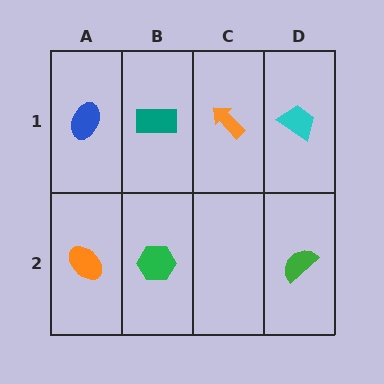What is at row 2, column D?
A green semicircle.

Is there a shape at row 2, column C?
No, that cell is empty.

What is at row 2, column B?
A green hexagon.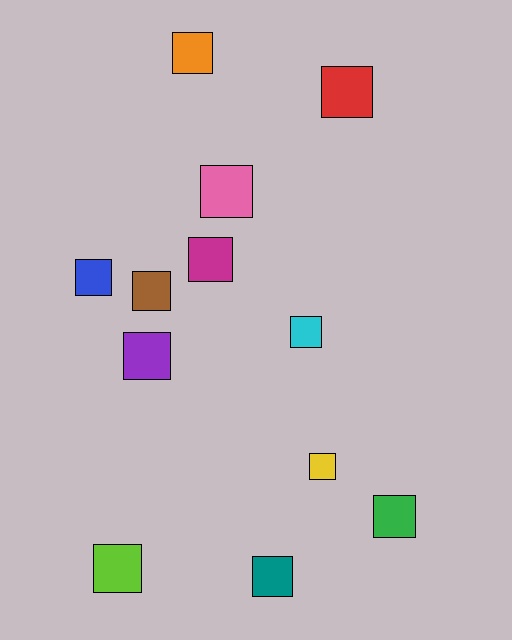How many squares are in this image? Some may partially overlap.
There are 12 squares.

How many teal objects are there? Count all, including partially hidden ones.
There is 1 teal object.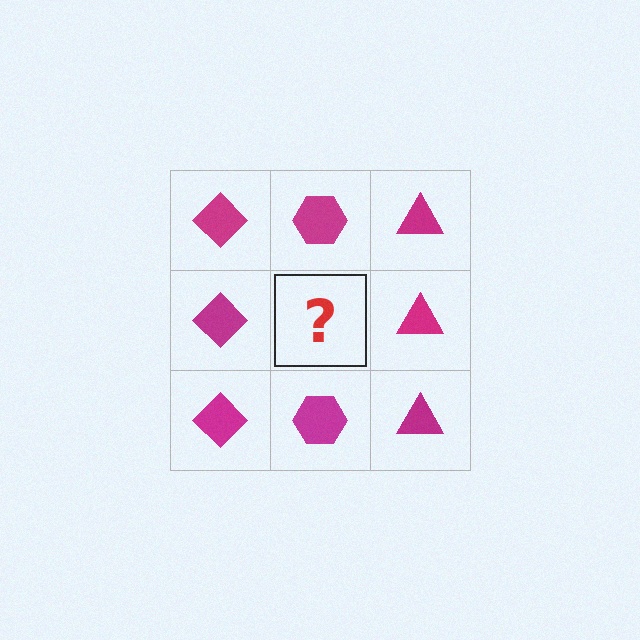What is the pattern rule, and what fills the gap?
The rule is that each column has a consistent shape. The gap should be filled with a magenta hexagon.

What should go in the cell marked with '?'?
The missing cell should contain a magenta hexagon.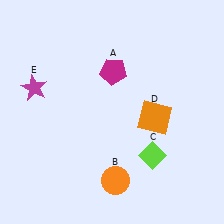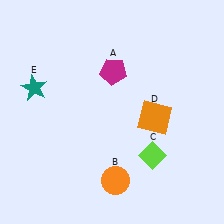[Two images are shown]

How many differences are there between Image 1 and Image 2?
There is 1 difference between the two images.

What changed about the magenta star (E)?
In Image 1, E is magenta. In Image 2, it changed to teal.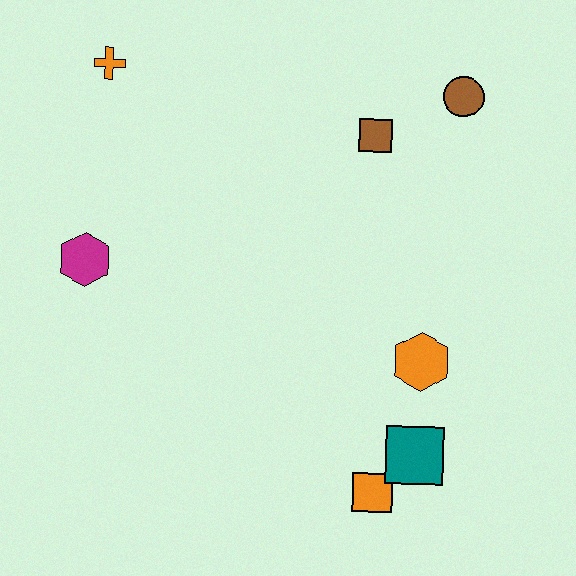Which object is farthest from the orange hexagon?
The orange cross is farthest from the orange hexagon.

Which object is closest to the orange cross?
The magenta hexagon is closest to the orange cross.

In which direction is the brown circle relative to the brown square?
The brown circle is to the right of the brown square.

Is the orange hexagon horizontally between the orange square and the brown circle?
Yes